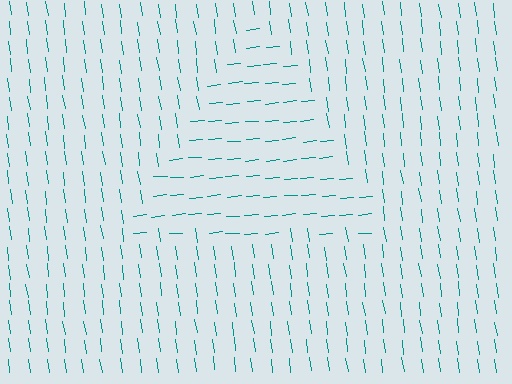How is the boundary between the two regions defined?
The boundary is defined purely by a change in line orientation (approximately 87 degrees difference). All lines are the same color and thickness.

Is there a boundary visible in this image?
Yes, there is a texture boundary formed by a change in line orientation.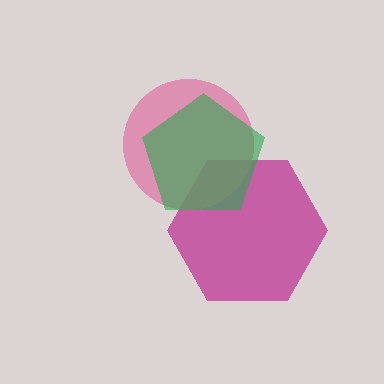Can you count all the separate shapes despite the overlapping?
Yes, there are 3 separate shapes.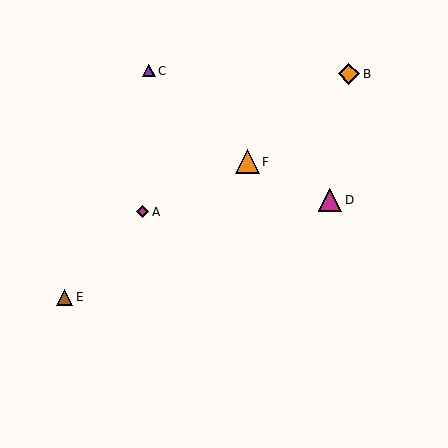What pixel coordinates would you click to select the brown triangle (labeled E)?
Click at (65, 297) to select the brown triangle E.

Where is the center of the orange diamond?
The center of the orange diamond is at (349, 74).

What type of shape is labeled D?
Shape D is a magenta triangle.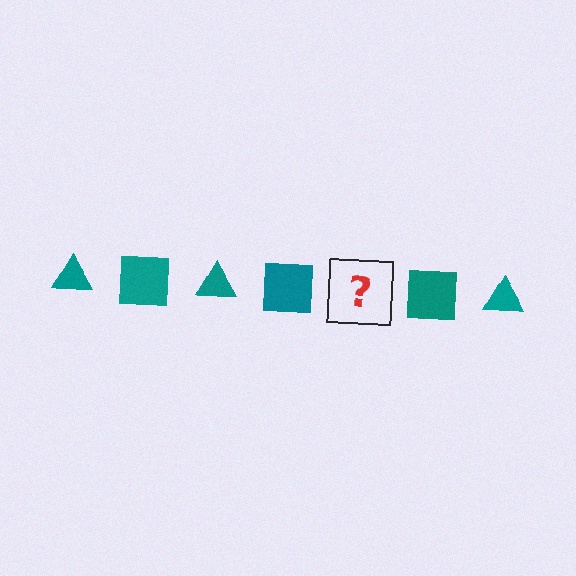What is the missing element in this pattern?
The missing element is a teal triangle.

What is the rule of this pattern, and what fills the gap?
The rule is that the pattern cycles through triangle, square shapes in teal. The gap should be filled with a teal triangle.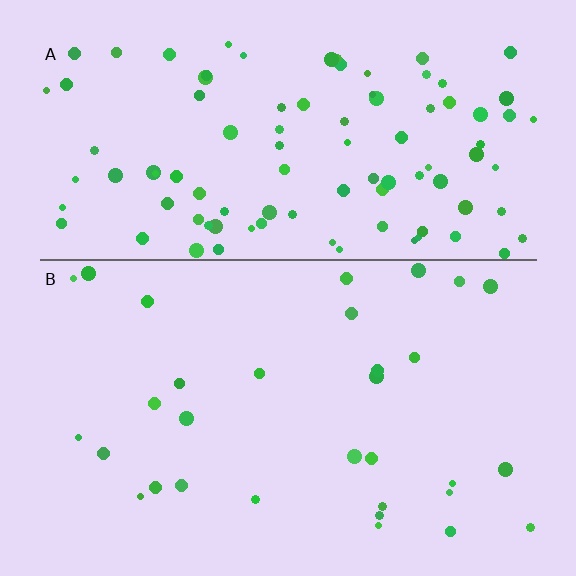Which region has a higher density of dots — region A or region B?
A (the top).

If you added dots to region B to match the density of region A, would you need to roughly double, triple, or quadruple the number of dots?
Approximately triple.